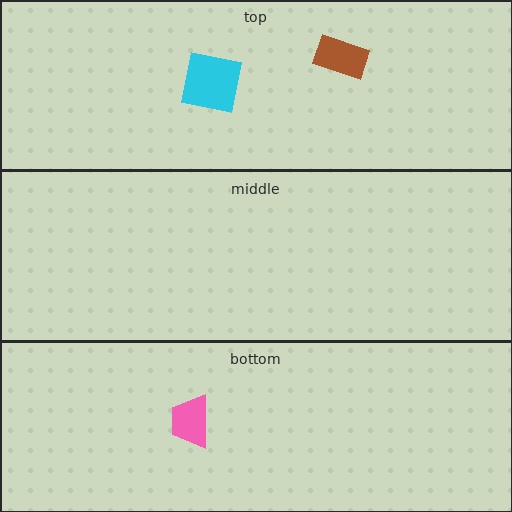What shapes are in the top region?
The cyan square, the brown rectangle.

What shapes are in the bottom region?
The pink trapezoid.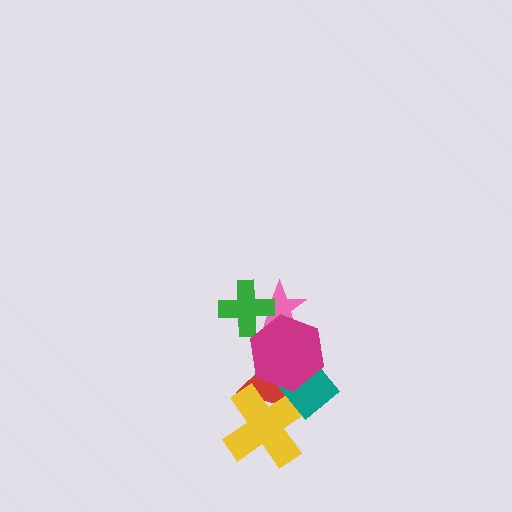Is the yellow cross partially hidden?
Yes, it is partially covered by another shape.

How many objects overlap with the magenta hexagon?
4 objects overlap with the magenta hexagon.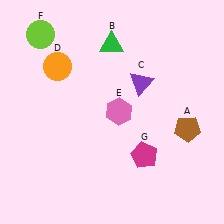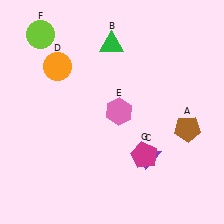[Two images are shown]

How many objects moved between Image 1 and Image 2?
1 object moved between the two images.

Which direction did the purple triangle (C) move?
The purple triangle (C) moved down.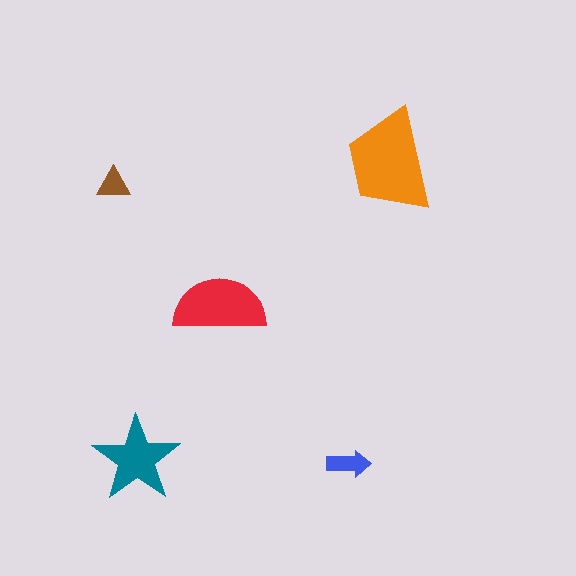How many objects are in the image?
There are 5 objects in the image.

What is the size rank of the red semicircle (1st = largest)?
2nd.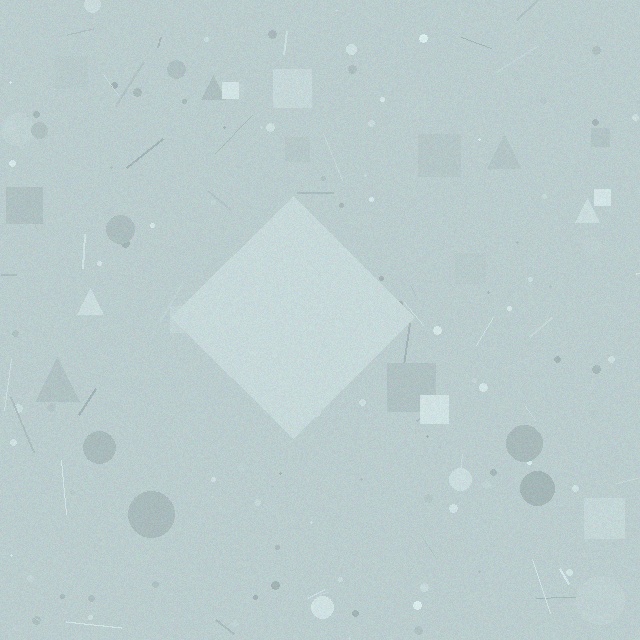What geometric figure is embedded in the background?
A diamond is embedded in the background.